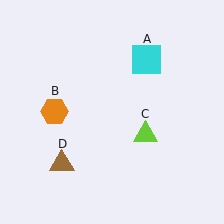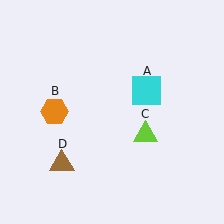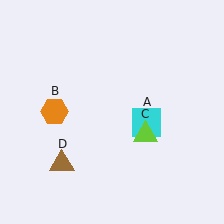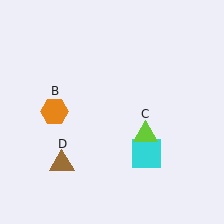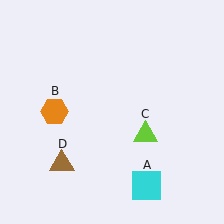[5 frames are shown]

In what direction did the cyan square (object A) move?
The cyan square (object A) moved down.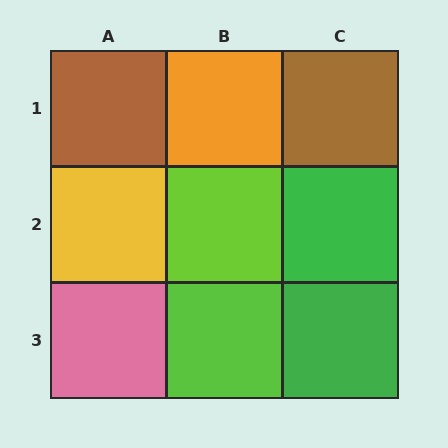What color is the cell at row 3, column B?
Lime.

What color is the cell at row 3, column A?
Pink.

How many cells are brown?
2 cells are brown.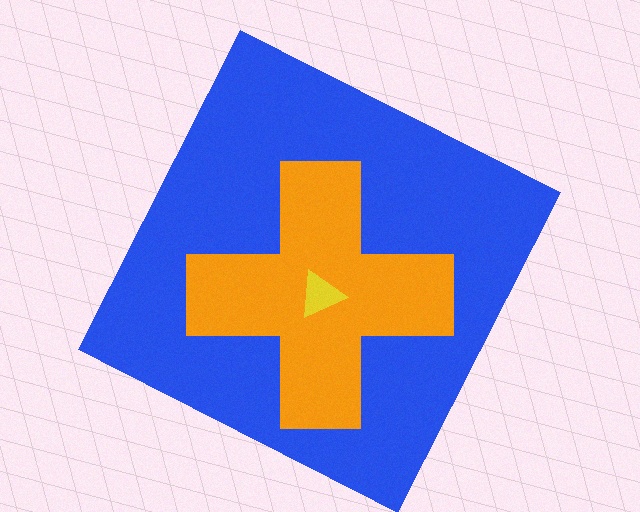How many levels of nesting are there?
3.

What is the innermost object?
The yellow triangle.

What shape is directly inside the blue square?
The orange cross.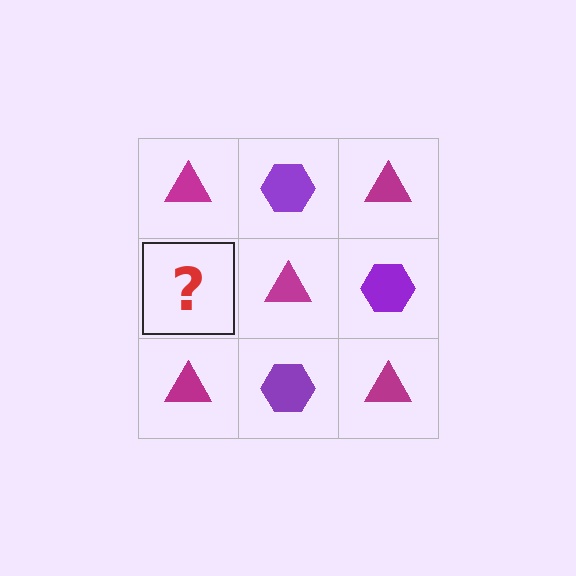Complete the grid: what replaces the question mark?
The question mark should be replaced with a purple hexagon.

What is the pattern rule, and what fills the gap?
The rule is that it alternates magenta triangle and purple hexagon in a checkerboard pattern. The gap should be filled with a purple hexagon.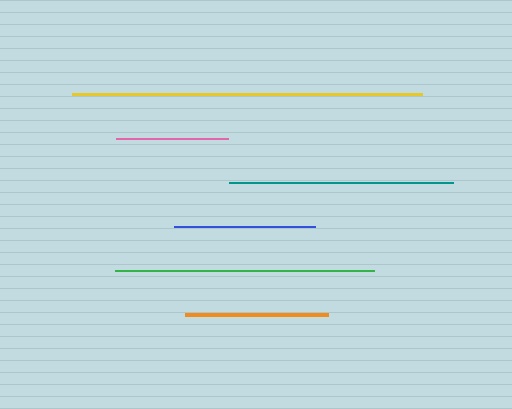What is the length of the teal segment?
The teal segment is approximately 224 pixels long.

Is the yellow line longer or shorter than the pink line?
The yellow line is longer than the pink line.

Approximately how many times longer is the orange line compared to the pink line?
The orange line is approximately 1.3 times the length of the pink line.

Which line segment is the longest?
The yellow line is the longest at approximately 349 pixels.